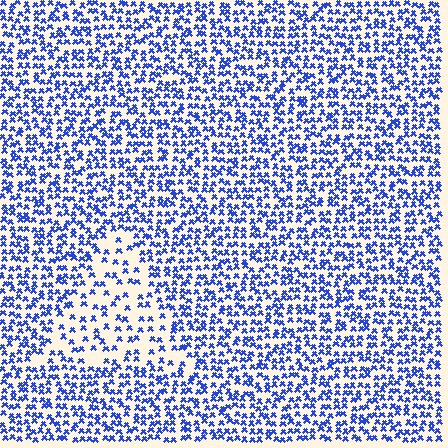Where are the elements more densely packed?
The elements are more densely packed outside the triangle boundary.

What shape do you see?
I see a triangle.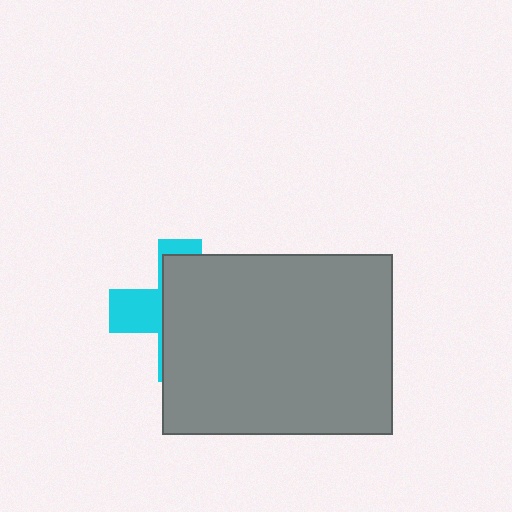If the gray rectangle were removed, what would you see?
You would see the complete cyan cross.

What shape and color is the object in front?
The object in front is a gray rectangle.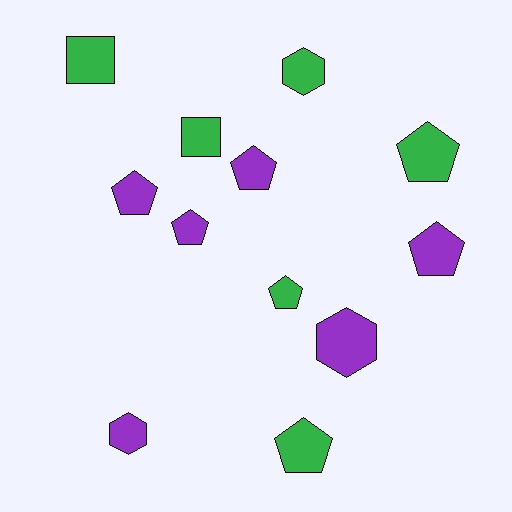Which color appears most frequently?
Purple, with 6 objects.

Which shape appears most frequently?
Pentagon, with 7 objects.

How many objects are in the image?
There are 12 objects.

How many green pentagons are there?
There are 3 green pentagons.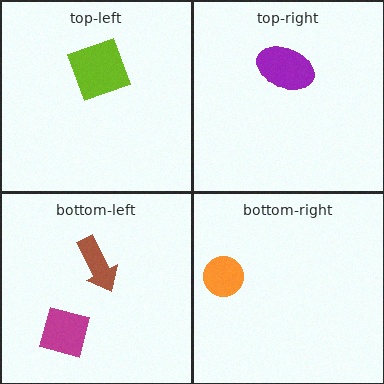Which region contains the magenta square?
The bottom-left region.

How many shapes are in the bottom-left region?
2.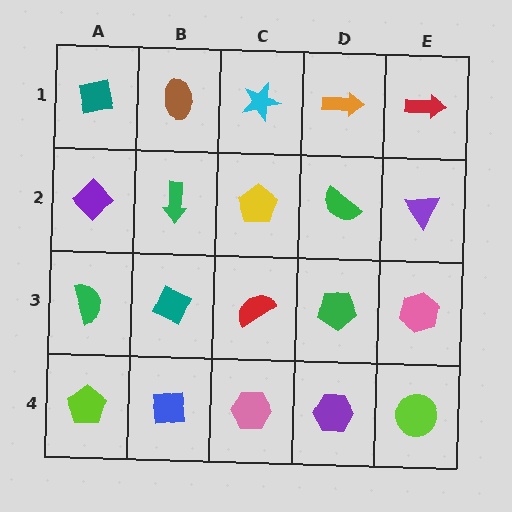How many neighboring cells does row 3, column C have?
4.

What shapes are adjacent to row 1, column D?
A green semicircle (row 2, column D), a cyan star (row 1, column C), a red arrow (row 1, column E).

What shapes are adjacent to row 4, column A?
A green semicircle (row 3, column A), a blue square (row 4, column B).